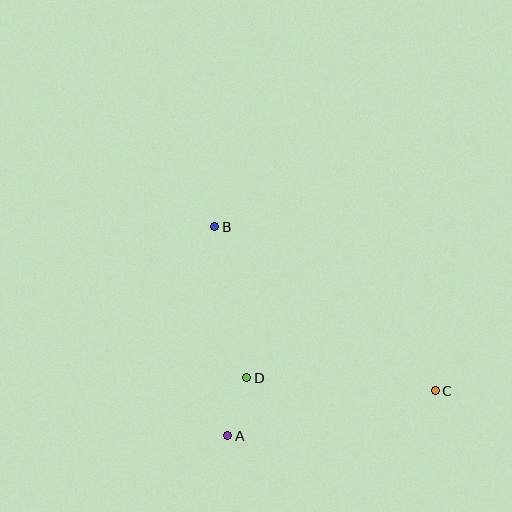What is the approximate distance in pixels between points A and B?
The distance between A and B is approximately 210 pixels.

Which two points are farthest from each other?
Points B and C are farthest from each other.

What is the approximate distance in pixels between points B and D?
The distance between B and D is approximately 154 pixels.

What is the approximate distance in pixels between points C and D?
The distance between C and D is approximately 189 pixels.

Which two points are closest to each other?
Points A and D are closest to each other.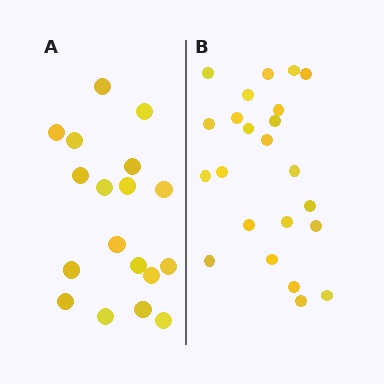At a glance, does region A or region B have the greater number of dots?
Region B (the right region) has more dots.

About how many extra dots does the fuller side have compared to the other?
Region B has about 5 more dots than region A.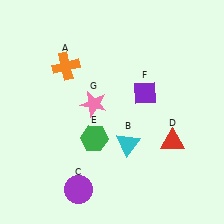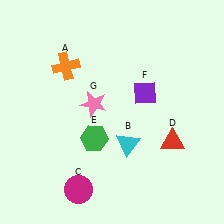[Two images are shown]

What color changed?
The circle (C) changed from purple in Image 1 to magenta in Image 2.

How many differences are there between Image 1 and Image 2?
There is 1 difference between the two images.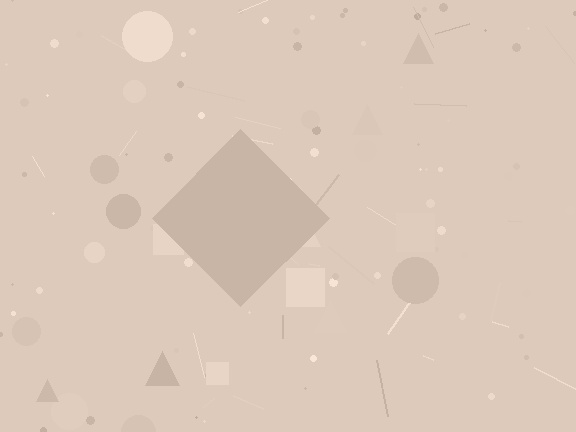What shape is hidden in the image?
A diamond is hidden in the image.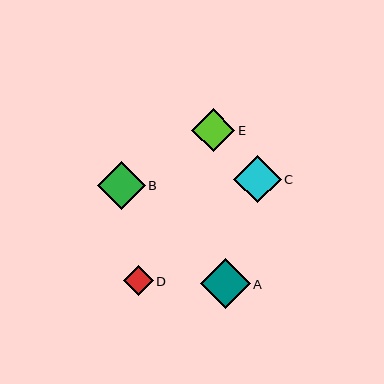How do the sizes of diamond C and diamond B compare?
Diamond C and diamond B are approximately the same size.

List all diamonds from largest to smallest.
From largest to smallest: A, C, B, E, D.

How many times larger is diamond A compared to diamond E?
Diamond A is approximately 1.2 times the size of diamond E.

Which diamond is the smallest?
Diamond D is the smallest with a size of approximately 30 pixels.